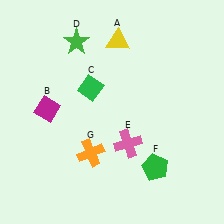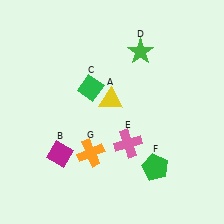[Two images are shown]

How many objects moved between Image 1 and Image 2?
3 objects moved between the two images.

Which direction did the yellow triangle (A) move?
The yellow triangle (A) moved down.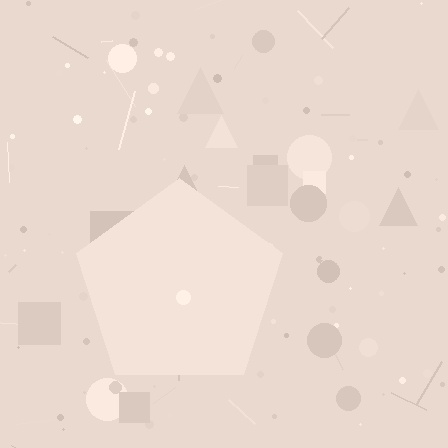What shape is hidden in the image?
A pentagon is hidden in the image.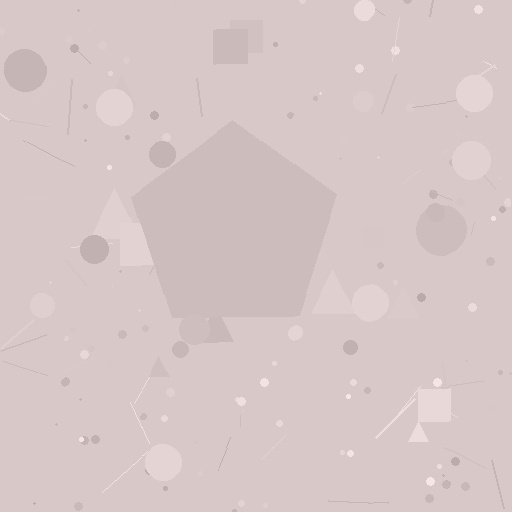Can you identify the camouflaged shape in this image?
The camouflaged shape is a pentagon.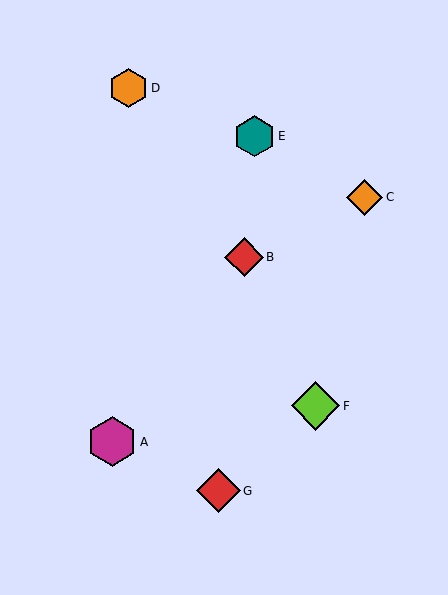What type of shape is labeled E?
Shape E is a teal hexagon.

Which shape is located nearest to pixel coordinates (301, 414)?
The lime diamond (labeled F) at (315, 406) is nearest to that location.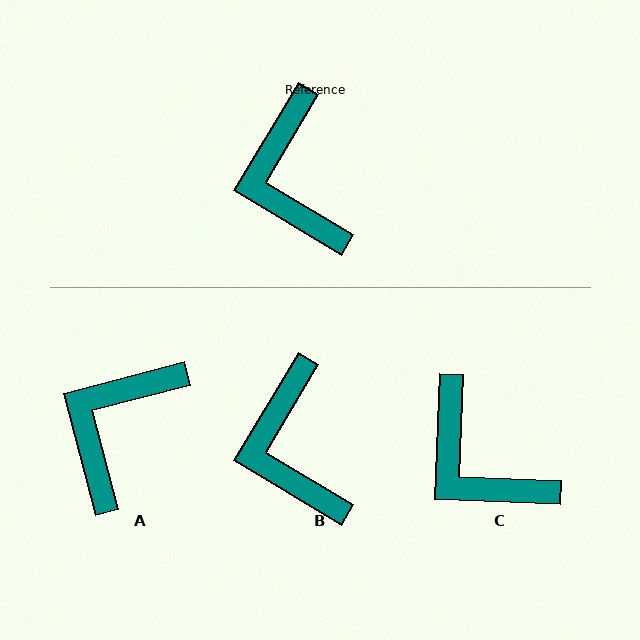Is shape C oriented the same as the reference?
No, it is off by about 29 degrees.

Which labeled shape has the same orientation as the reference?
B.